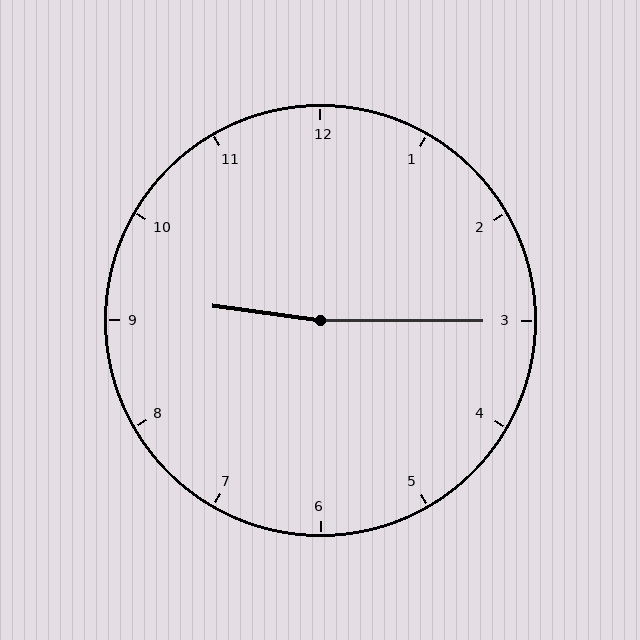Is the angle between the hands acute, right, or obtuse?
It is obtuse.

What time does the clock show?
9:15.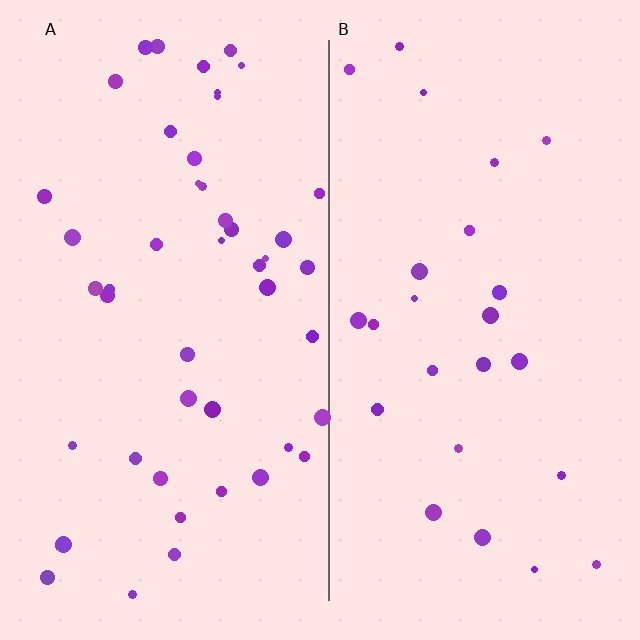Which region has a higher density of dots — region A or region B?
A (the left).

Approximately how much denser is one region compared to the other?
Approximately 1.9× — region A over region B.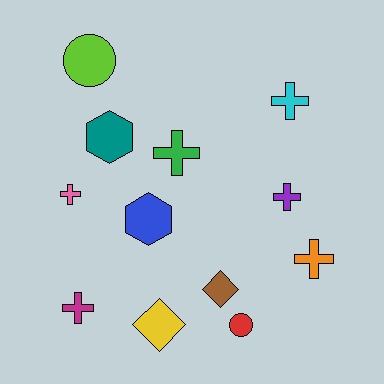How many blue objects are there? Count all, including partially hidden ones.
There is 1 blue object.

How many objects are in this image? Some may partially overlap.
There are 12 objects.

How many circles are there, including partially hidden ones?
There are 2 circles.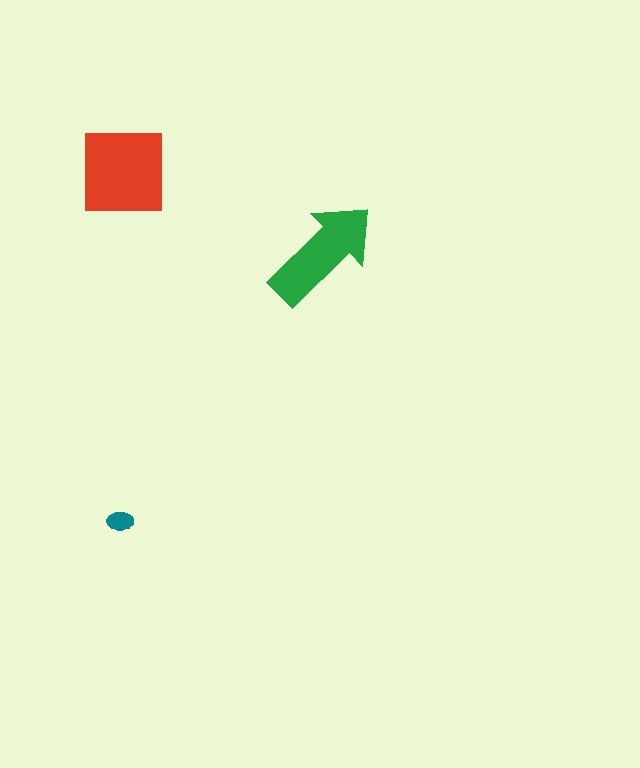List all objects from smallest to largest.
The teal ellipse, the green arrow, the red square.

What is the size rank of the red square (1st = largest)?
1st.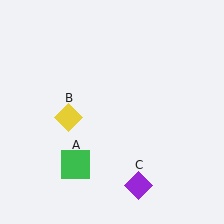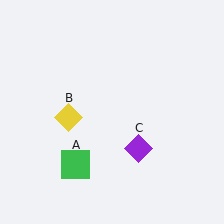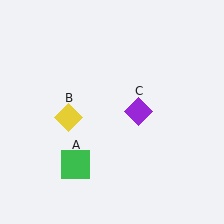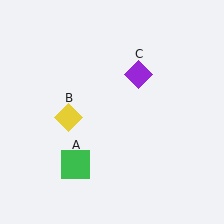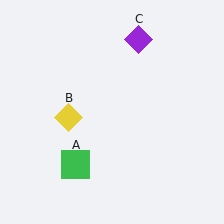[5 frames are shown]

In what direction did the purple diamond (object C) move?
The purple diamond (object C) moved up.